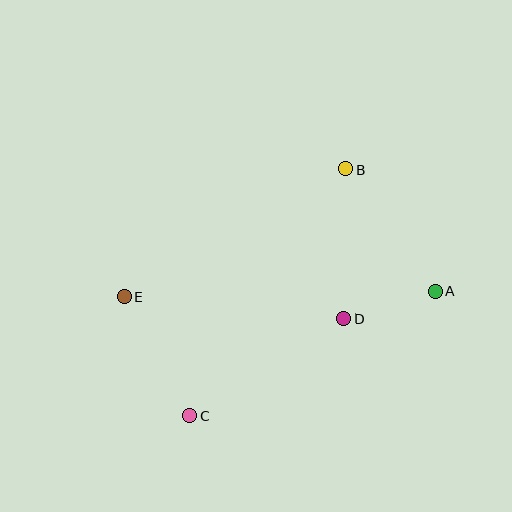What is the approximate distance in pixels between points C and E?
The distance between C and E is approximately 135 pixels.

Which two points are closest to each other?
Points A and D are closest to each other.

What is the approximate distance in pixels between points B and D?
The distance between B and D is approximately 150 pixels.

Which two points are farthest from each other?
Points A and E are farthest from each other.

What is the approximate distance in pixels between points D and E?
The distance between D and E is approximately 221 pixels.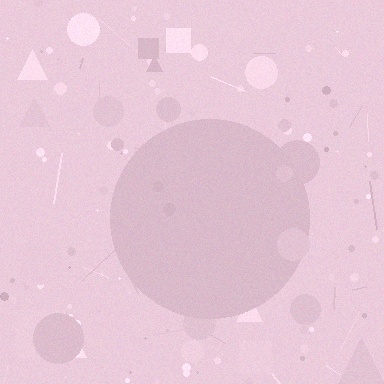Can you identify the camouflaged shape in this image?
The camouflaged shape is a circle.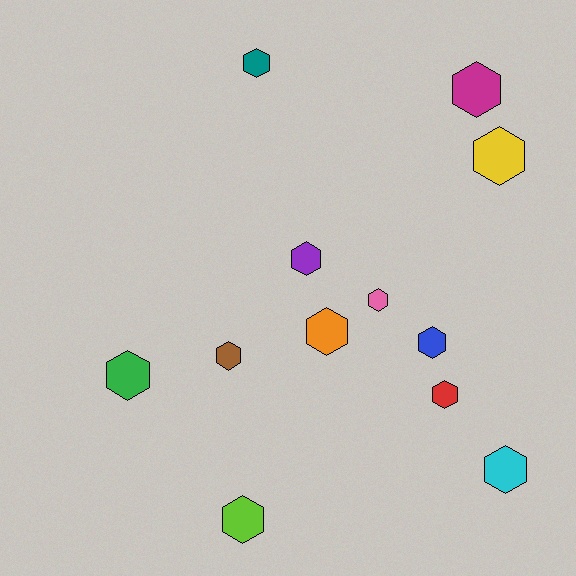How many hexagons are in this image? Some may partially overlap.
There are 12 hexagons.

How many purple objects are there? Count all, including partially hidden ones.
There is 1 purple object.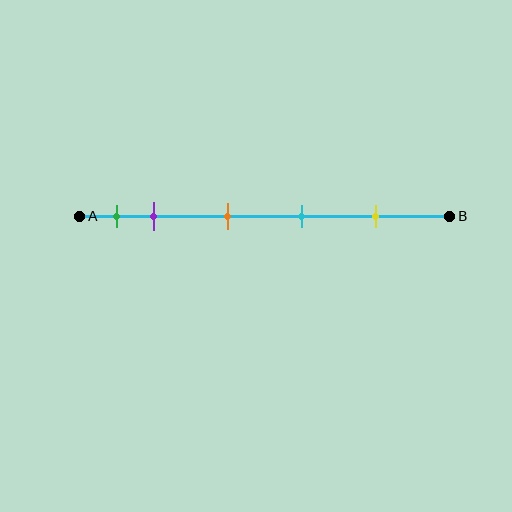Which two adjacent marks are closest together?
The green and purple marks are the closest adjacent pair.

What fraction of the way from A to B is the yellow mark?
The yellow mark is approximately 80% (0.8) of the way from A to B.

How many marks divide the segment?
There are 5 marks dividing the segment.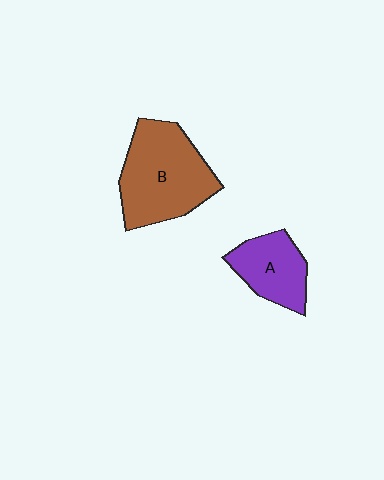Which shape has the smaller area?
Shape A (purple).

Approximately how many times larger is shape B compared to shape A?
Approximately 1.7 times.